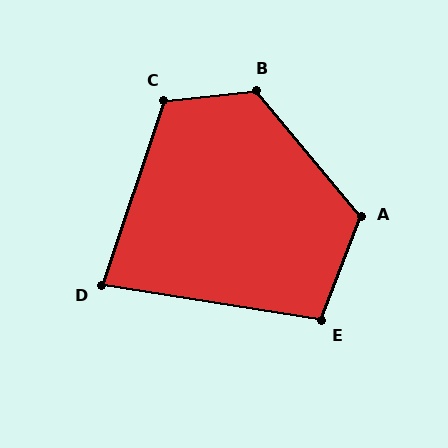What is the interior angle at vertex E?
Approximately 102 degrees (obtuse).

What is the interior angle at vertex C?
Approximately 115 degrees (obtuse).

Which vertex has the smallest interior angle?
D, at approximately 80 degrees.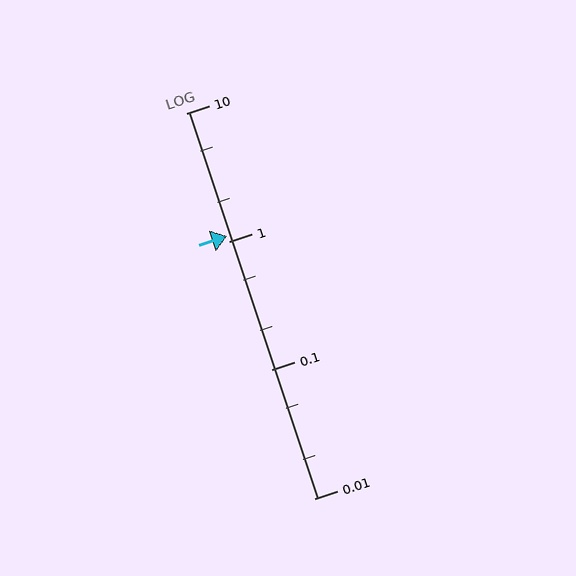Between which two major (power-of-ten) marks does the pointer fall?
The pointer is between 1 and 10.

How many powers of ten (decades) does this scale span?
The scale spans 3 decades, from 0.01 to 10.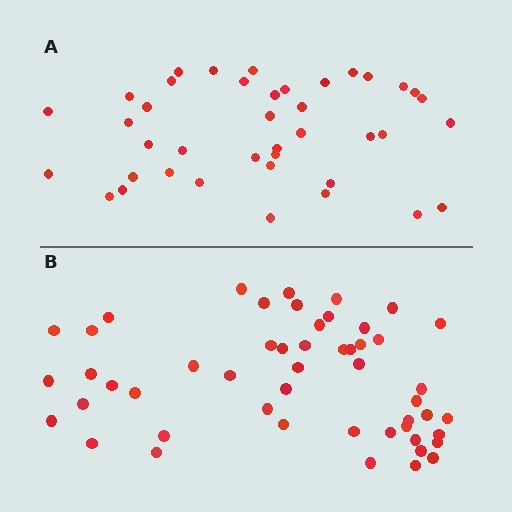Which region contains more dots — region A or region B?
Region B (the bottom region) has more dots.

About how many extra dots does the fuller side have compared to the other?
Region B has roughly 12 or so more dots than region A.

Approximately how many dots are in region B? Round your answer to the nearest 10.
About 50 dots. (The exact count is 51, which rounds to 50.)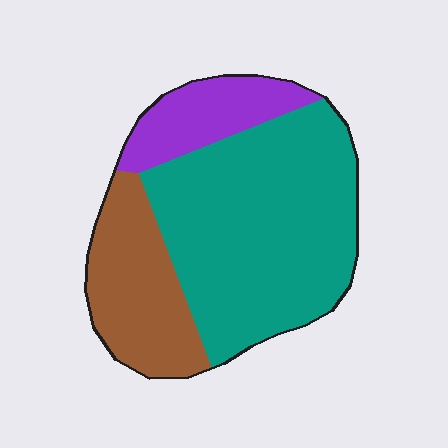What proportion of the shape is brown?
Brown takes up about one quarter (1/4) of the shape.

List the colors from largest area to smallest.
From largest to smallest: teal, brown, purple.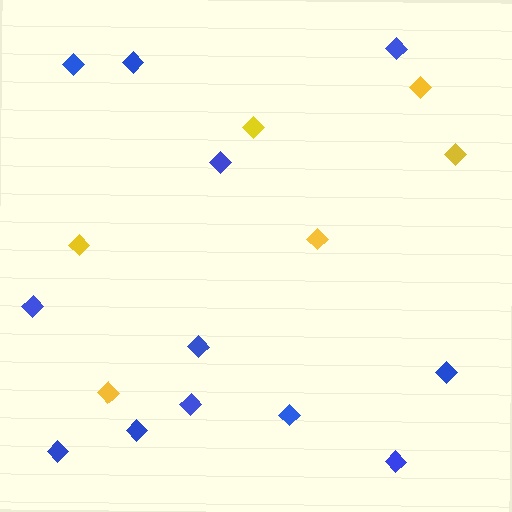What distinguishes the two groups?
There are 2 groups: one group of yellow diamonds (6) and one group of blue diamonds (12).